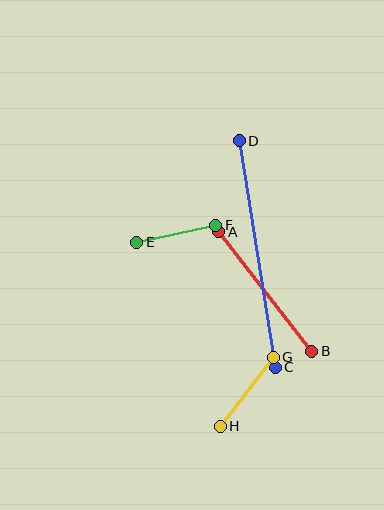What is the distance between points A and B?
The distance is approximately 152 pixels.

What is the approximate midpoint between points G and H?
The midpoint is at approximately (247, 392) pixels.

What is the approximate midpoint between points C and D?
The midpoint is at approximately (257, 254) pixels.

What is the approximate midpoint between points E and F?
The midpoint is at approximately (176, 234) pixels.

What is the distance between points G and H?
The distance is approximately 87 pixels.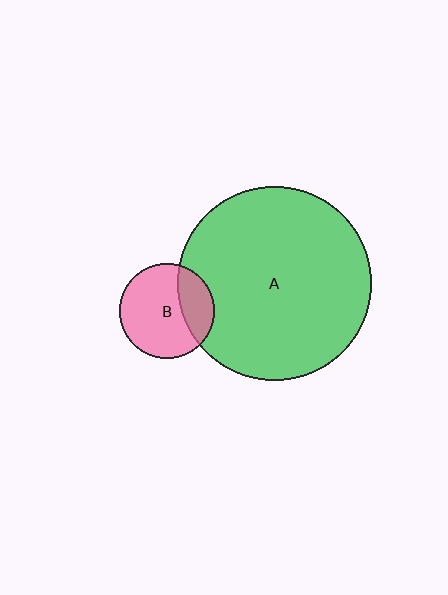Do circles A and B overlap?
Yes.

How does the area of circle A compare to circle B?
Approximately 4.1 times.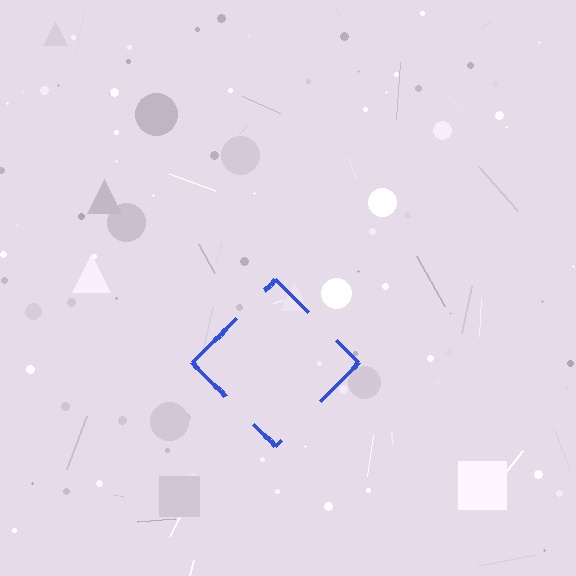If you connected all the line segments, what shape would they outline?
They would outline a diamond.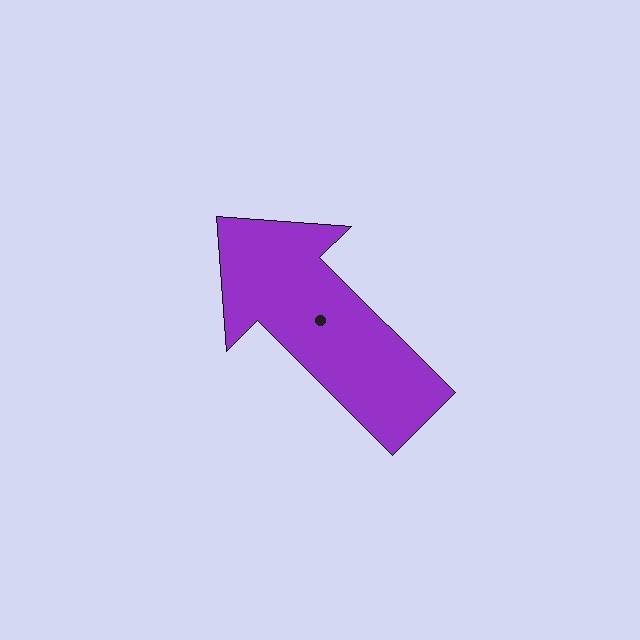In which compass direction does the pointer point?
Northwest.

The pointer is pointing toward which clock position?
Roughly 10 o'clock.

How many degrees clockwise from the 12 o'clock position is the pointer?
Approximately 315 degrees.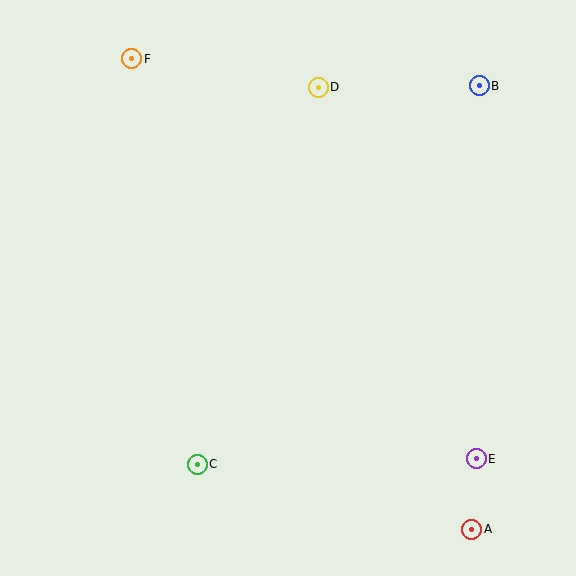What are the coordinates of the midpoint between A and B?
The midpoint between A and B is at (476, 307).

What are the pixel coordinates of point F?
Point F is at (132, 59).